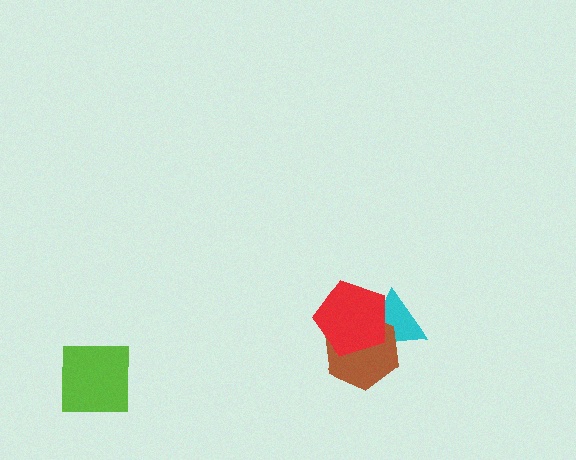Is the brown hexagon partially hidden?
Yes, it is partially covered by another shape.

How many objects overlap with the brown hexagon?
2 objects overlap with the brown hexagon.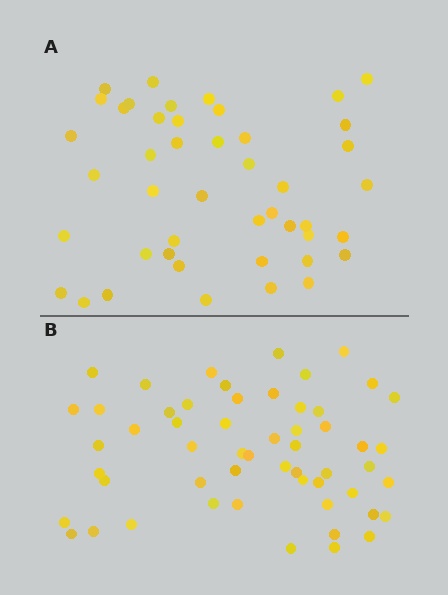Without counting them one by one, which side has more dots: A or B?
Region B (the bottom region) has more dots.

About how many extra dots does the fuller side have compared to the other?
Region B has roughly 10 or so more dots than region A.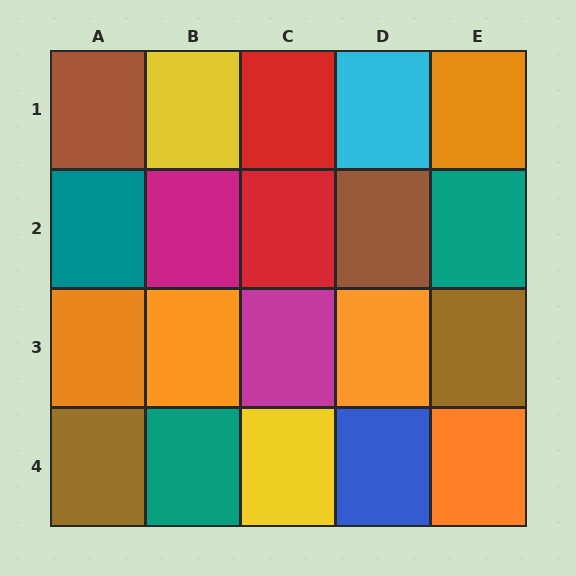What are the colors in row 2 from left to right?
Teal, magenta, red, brown, teal.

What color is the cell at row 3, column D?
Orange.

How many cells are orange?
5 cells are orange.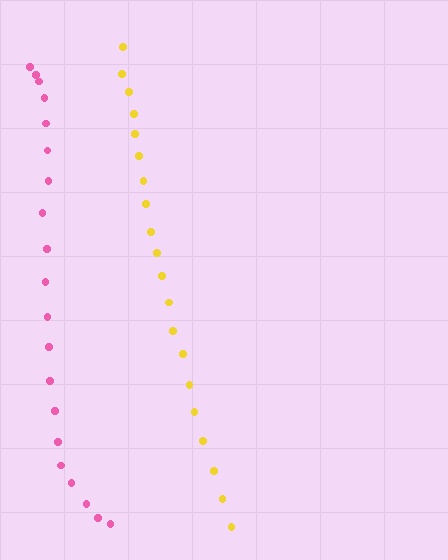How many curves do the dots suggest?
There are 2 distinct paths.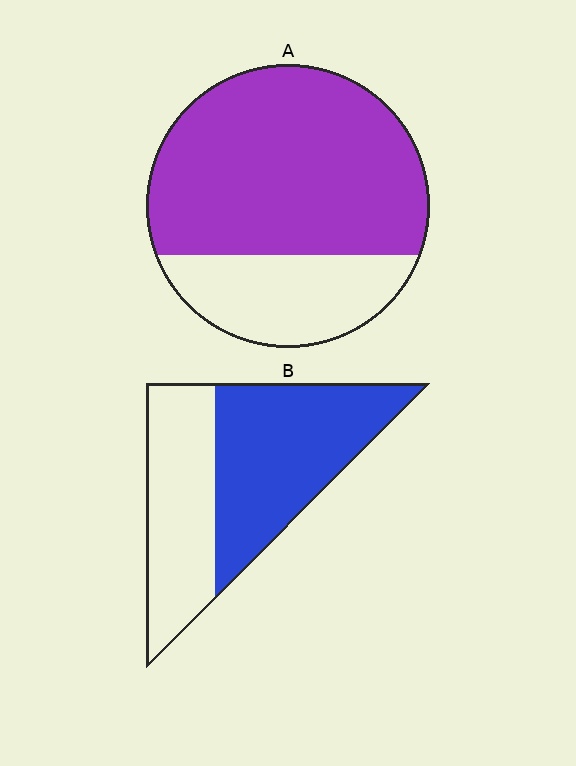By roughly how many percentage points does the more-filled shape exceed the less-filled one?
By roughly 15 percentage points (A over B).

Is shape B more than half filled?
Yes.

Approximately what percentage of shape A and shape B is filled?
A is approximately 70% and B is approximately 55%.